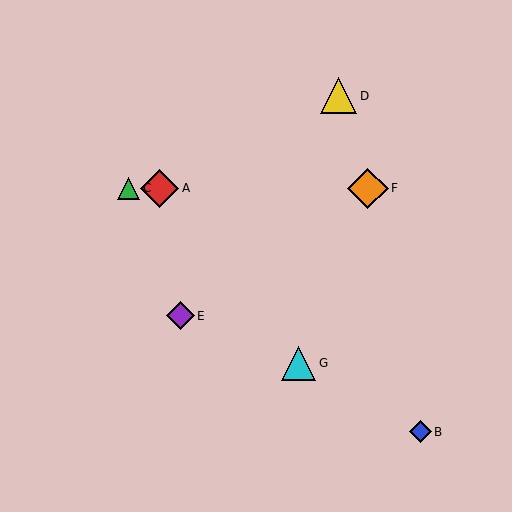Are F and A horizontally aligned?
Yes, both are at y≈188.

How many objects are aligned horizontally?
3 objects (A, C, F) are aligned horizontally.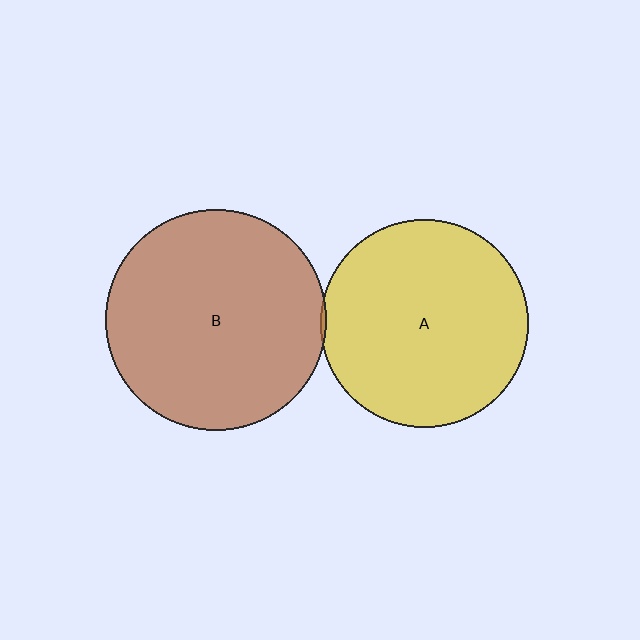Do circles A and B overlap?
Yes.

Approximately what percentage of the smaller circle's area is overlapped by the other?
Approximately 5%.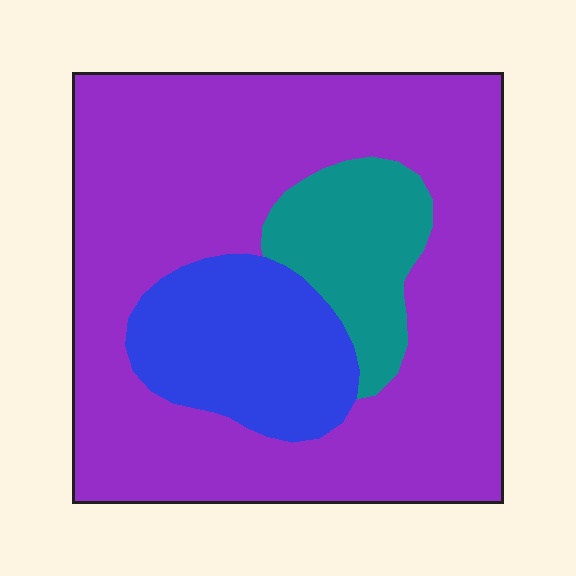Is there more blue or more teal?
Blue.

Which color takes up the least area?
Teal, at roughly 15%.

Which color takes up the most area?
Purple, at roughly 70%.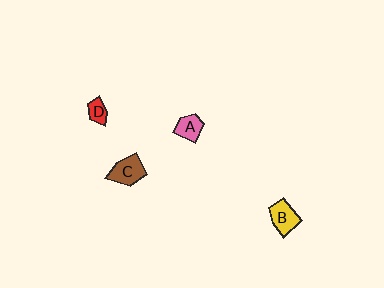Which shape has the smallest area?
Shape D (red).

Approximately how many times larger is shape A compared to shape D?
Approximately 1.4 times.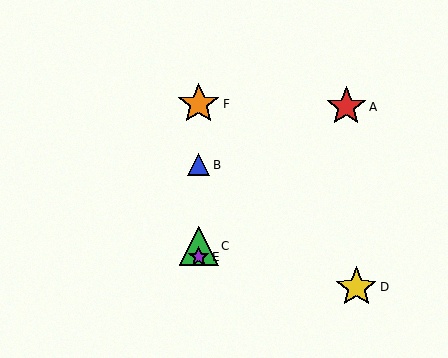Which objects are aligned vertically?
Objects B, C, E, F are aligned vertically.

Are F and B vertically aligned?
Yes, both are at x≈199.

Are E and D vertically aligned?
No, E is at x≈199 and D is at x≈356.